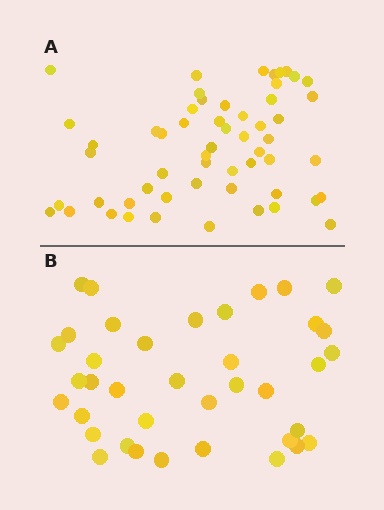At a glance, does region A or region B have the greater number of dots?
Region A (the top region) has more dots.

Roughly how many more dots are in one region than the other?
Region A has approximately 20 more dots than region B.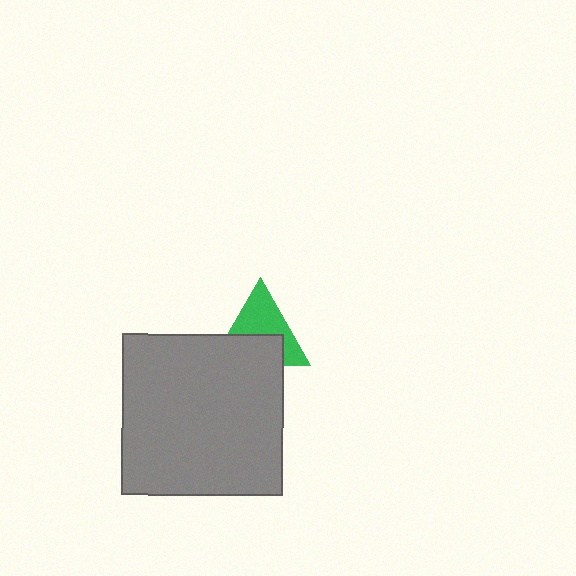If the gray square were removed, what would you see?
You would see the complete green triangle.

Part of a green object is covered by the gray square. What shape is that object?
It is a triangle.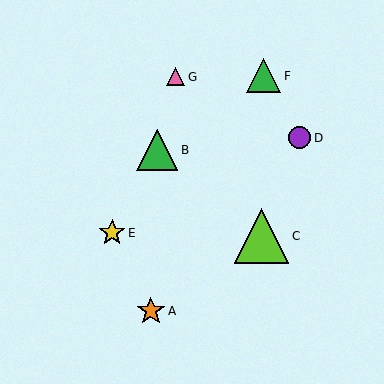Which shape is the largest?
The lime triangle (labeled C) is the largest.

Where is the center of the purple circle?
The center of the purple circle is at (300, 138).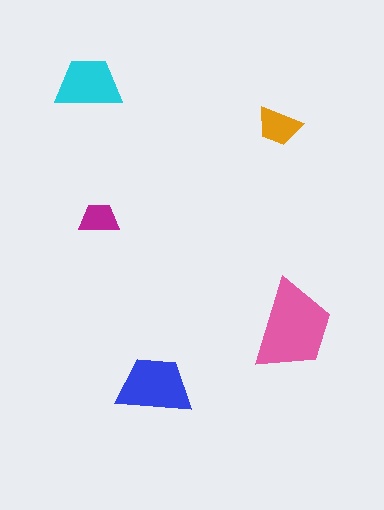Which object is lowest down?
The blue trapezoid is bottommost.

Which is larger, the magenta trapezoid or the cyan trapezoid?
The cyan one.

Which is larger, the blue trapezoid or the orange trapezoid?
The blue one.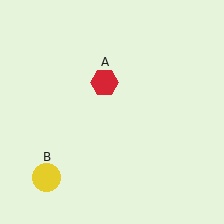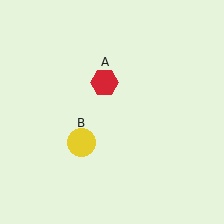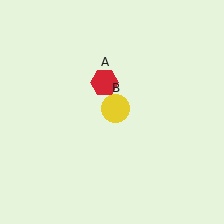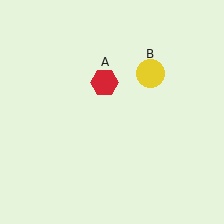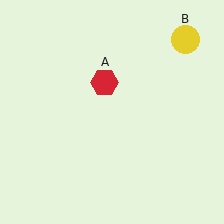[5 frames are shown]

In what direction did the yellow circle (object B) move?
The yellow circle (object B) moved up and to the right.